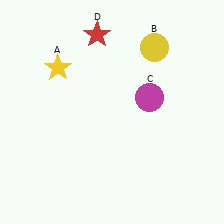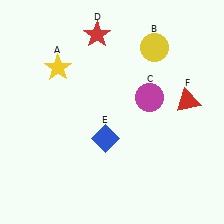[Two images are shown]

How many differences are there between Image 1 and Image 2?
There are 2 differences between the two images.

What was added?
A blue diamond (E), a red triangle (F) were added in Image 2.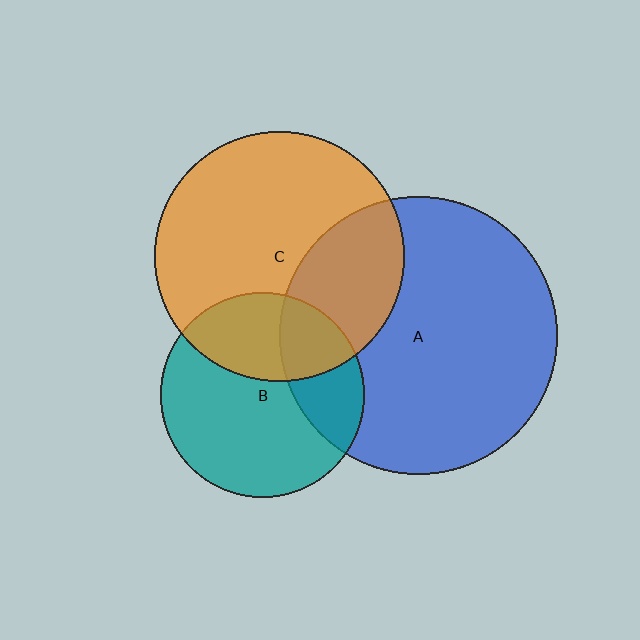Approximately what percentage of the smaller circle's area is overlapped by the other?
Approximately 35%.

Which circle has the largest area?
Circle A (blue).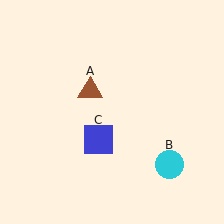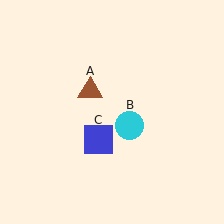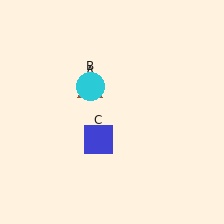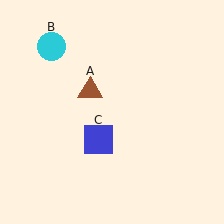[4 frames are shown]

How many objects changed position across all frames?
1 object changed position: cyan circle (object B).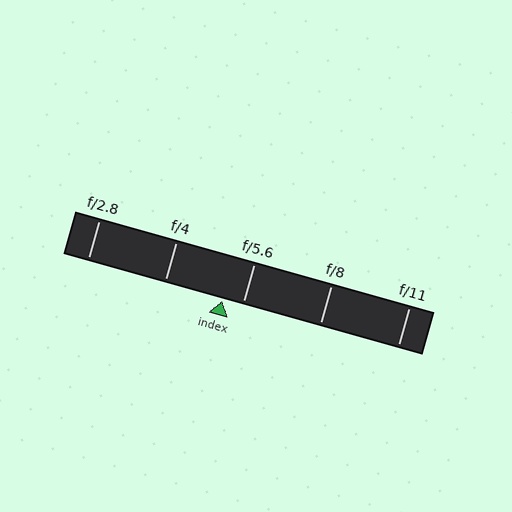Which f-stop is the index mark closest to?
The index mark is closest to f/5.6.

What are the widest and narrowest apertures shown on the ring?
The widest aperture shown is f/2.8 and the narrowest is f/11.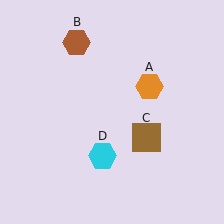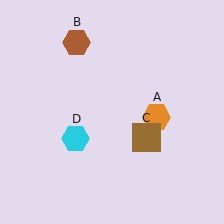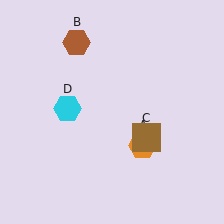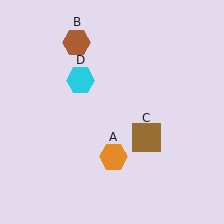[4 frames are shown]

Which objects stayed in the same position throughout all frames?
Brown hexagon (object B) and brown square (object C) remained stationary.